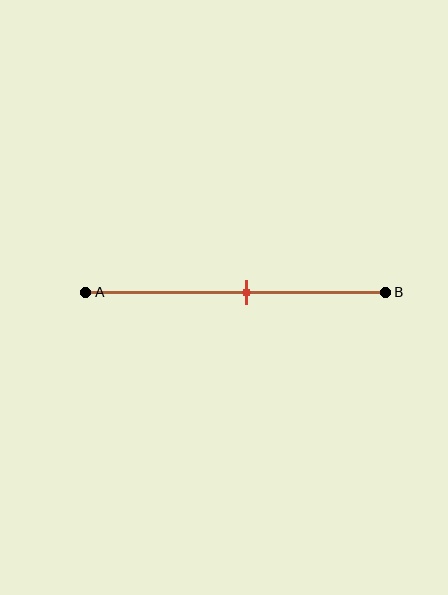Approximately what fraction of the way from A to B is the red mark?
The red mark is approximately 55% of the way from A to B.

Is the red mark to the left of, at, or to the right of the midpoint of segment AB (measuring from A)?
The red mark is to the right of the midpoint of segment AB.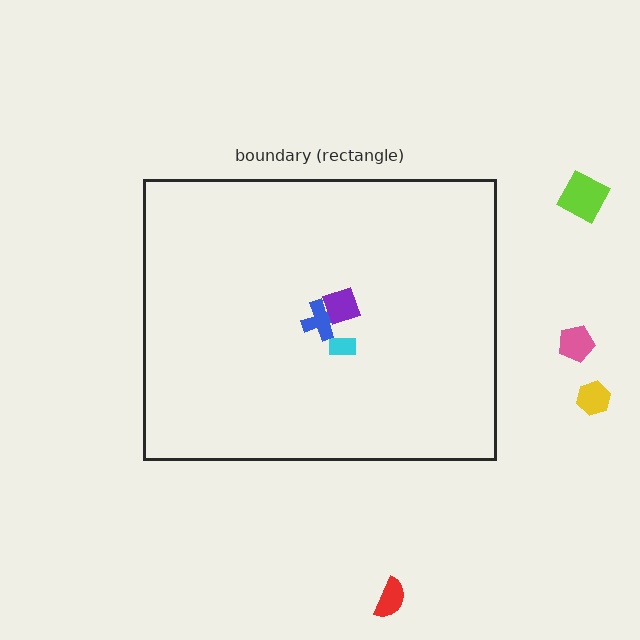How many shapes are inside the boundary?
3 inside, 4 outside.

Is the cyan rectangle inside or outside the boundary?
Inside.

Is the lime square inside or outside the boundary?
Outside.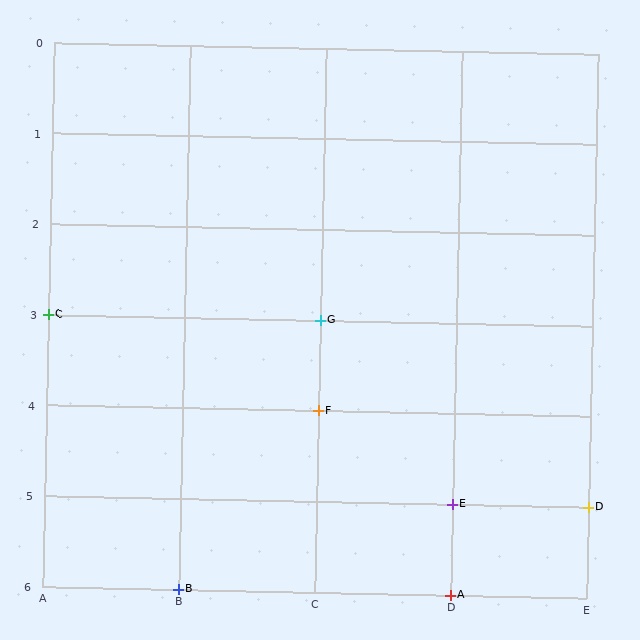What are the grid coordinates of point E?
Point E is at grid coordinates (D, 5).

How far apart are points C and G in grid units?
Points C and G are 2 columns apart.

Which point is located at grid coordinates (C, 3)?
Point G is at (C, 3).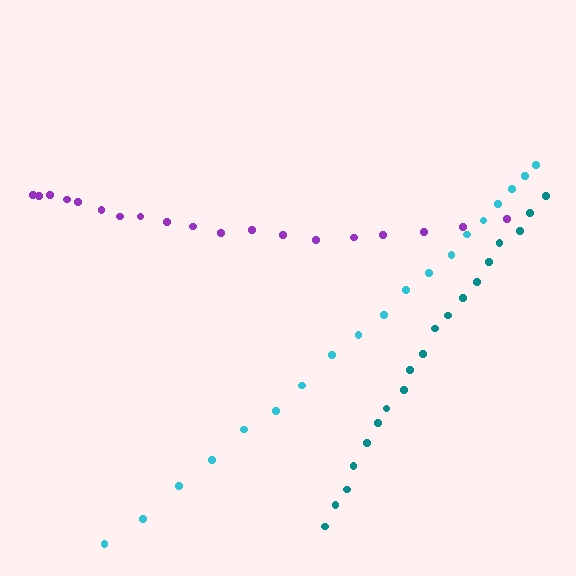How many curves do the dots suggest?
There are 3 distinct paths.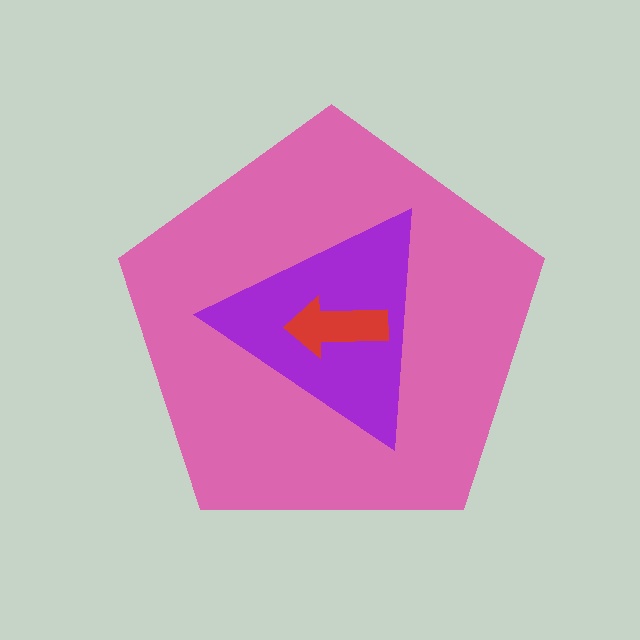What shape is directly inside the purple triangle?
The red arrow.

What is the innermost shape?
The red arrow.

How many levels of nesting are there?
3.